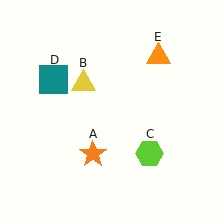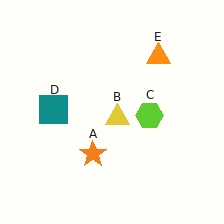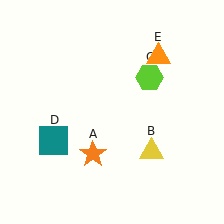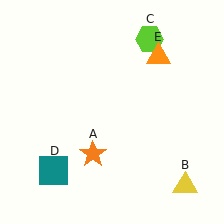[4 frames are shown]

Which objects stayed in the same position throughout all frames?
Orange star (object A) and orange triangle (object E) remained stationary.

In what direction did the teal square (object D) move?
The teal square (object D) moved down.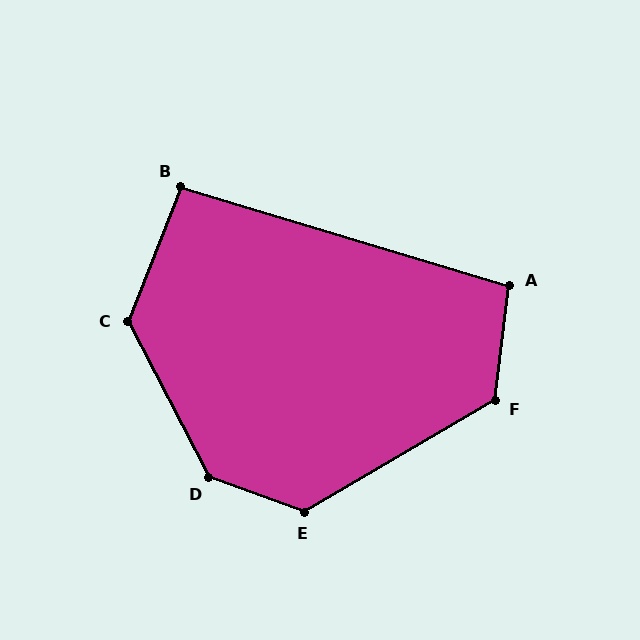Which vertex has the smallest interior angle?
B, at approximately 95 degrees.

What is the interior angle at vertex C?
Approximately 131 degrees (obtuse).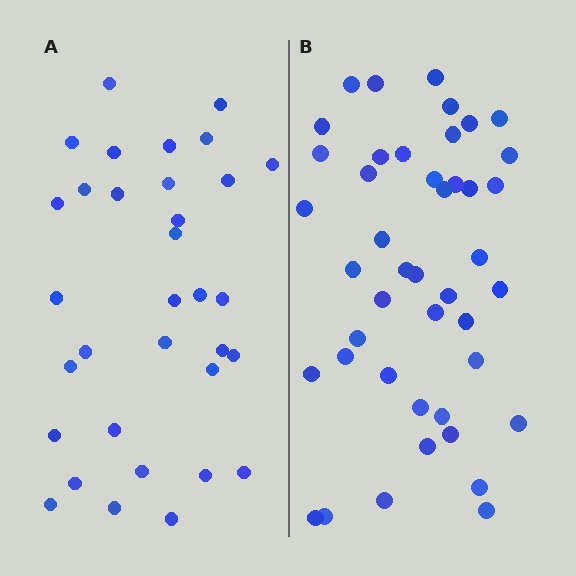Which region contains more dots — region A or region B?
Region B (the right region) has more dots.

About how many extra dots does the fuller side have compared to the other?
Region B has roughly 12 or so more dots than region A.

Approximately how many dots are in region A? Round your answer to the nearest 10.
About 30 dots. (The exact count is 33, which rounds to 30.)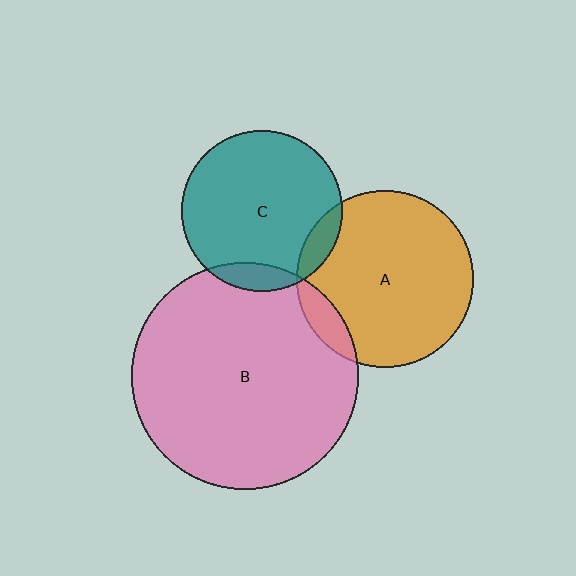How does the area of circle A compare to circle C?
Approximately 1.2 times.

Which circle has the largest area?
Circle B (pink).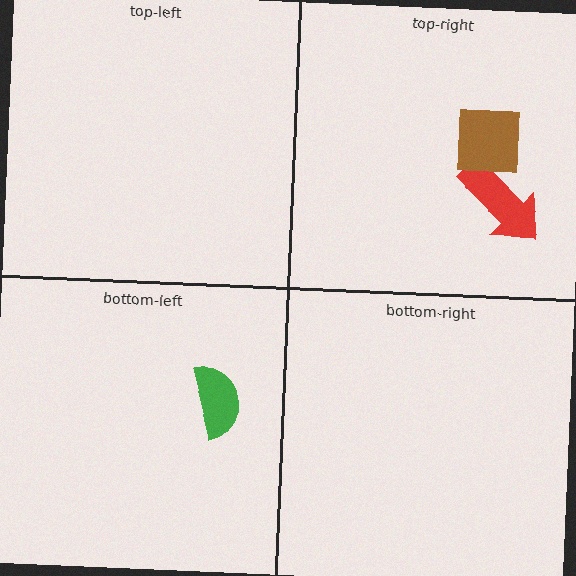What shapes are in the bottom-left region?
The green semicircle.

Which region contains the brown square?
The top-right region.